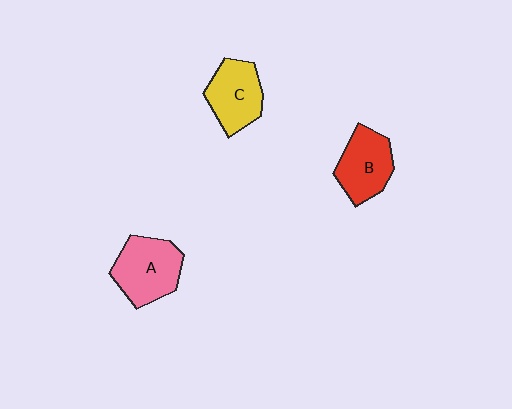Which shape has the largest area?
Shape A (pink).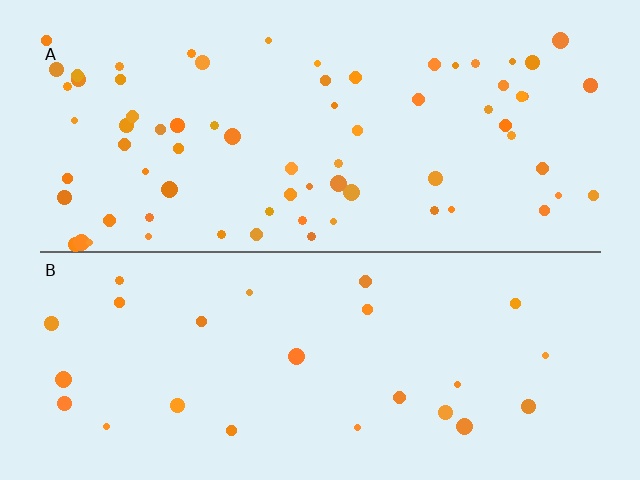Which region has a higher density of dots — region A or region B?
A (the top).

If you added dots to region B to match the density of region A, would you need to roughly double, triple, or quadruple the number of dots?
Approximately triple.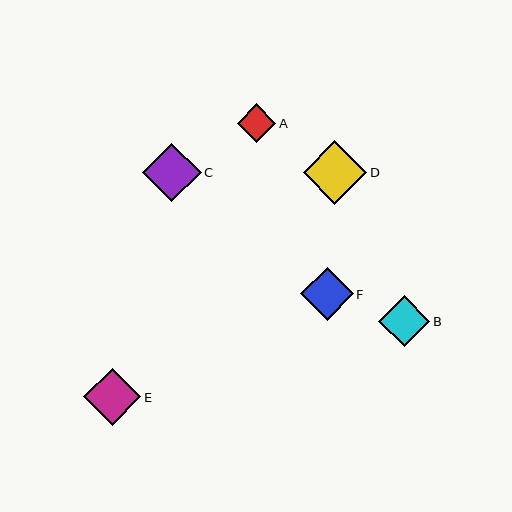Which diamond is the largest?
Diamond D is the largest with a size of approximately 64 pixels.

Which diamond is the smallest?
Diamond A is the smallest with a size of approximately 38 pixels.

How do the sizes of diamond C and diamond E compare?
Diamond C and diamond E are approximately the same size.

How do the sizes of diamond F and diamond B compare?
Diamond F and diamond B are approximately the same size.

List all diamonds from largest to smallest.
From largest to smallest: D, C, E, F, B, A.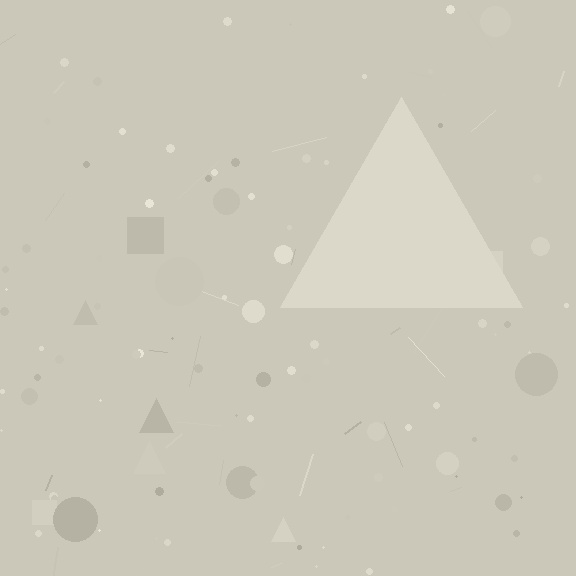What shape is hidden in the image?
A triangle is hidden in the image.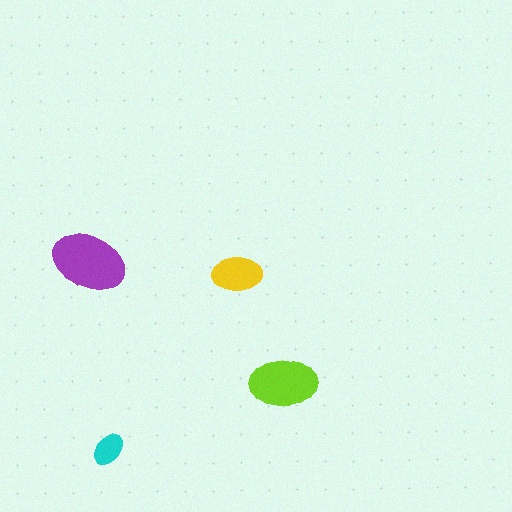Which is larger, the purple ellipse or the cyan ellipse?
The purple one.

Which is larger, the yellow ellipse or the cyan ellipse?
The yellow one.